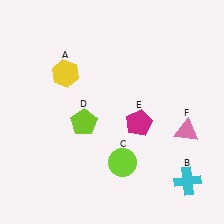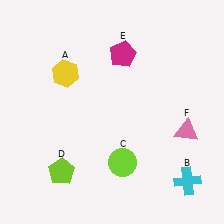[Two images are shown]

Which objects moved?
The objects that moved are: the lime pentagon (D), the magenta pentagon (E).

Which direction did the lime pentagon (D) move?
The lime pentagon (D) moved down.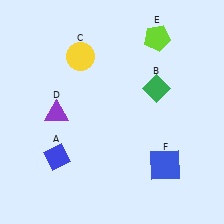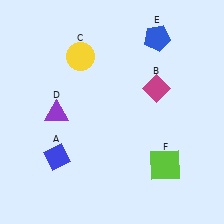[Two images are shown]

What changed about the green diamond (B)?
In Image 1, B is green. In Image 2, it changed to magenta.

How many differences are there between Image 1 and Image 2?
There are 3 differences between the two images.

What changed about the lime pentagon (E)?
In Image 1, E is lime. In Image 2, it changed to blue.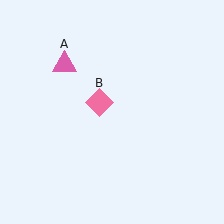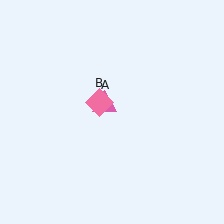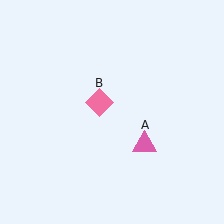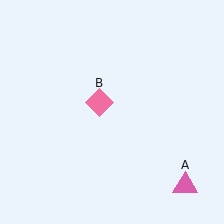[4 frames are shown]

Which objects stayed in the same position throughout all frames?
Pink diamond (object B) remained stationary.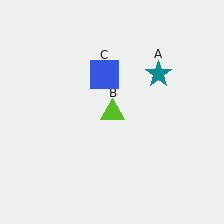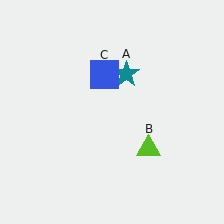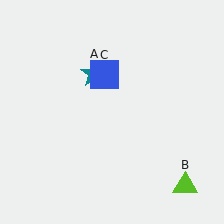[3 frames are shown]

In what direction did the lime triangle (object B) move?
The lime triangle (object B) moved down and to the right.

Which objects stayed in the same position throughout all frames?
Blue square (object C) remained stationary.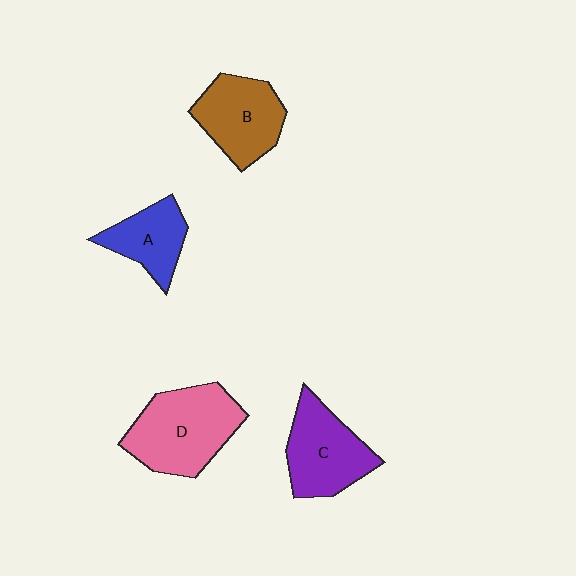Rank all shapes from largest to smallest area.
From largest to smallest: D (pink), C (purple), B (brown), A (blue).